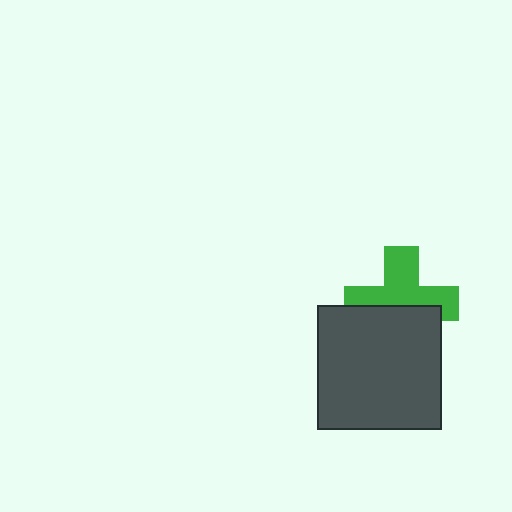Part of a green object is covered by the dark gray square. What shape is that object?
It is a cross.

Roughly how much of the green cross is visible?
About half of it is visible (roughly 57%).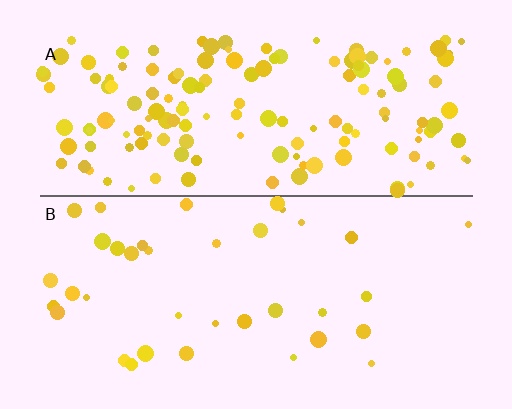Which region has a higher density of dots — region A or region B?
A (the top).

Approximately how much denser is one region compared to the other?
Approximately 4.0× — region A over region B.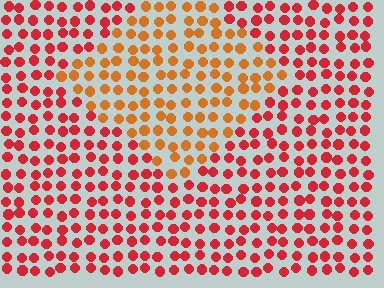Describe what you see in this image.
The image is filled with small red elements in a uniform arrangement. A diamond-shaped region is visible where the elements are tinted to a slightly different hue, forming a subtle color boundary.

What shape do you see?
I see a diamond.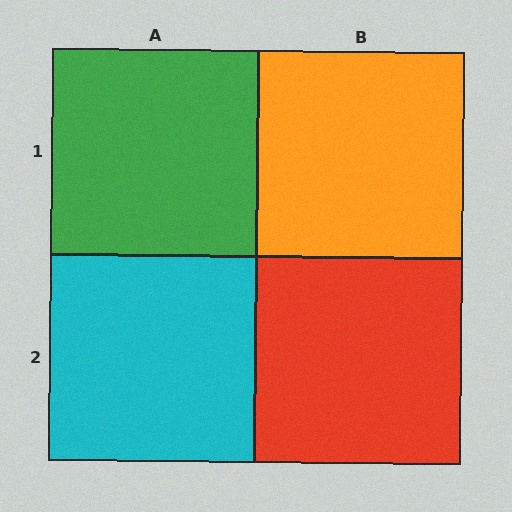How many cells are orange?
1 cell is orange.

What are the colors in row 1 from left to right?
Green, orange.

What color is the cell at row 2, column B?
Red.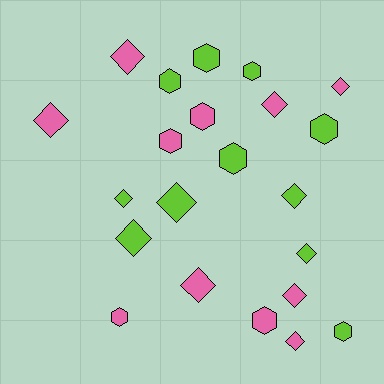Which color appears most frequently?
Pink, with 11 objects.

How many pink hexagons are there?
There are 4 pink hexagons.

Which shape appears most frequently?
Diamond, with 12 objects.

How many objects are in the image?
There are 22 objects.